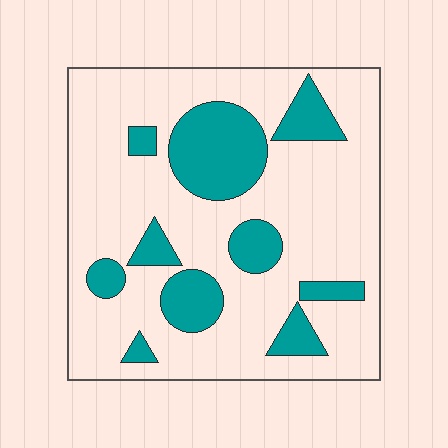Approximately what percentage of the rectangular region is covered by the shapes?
Approximately 25%.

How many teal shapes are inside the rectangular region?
10.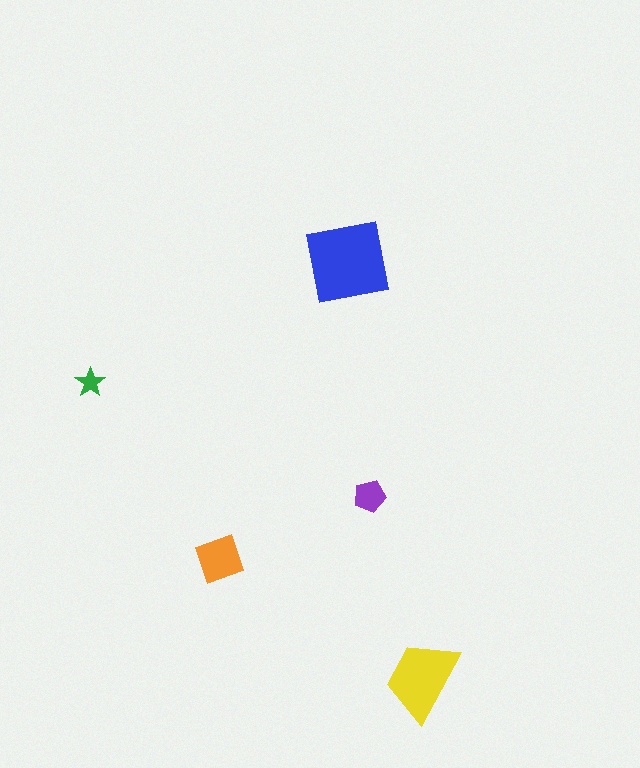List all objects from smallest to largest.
The green star, the purple pentagon, the orange square, the yellow trapezoid, the blue square.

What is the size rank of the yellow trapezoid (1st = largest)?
2nd.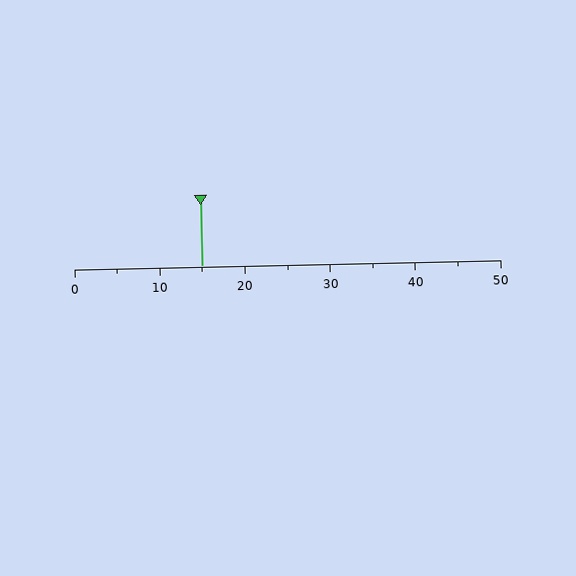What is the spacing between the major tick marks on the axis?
The major ticks are spaced 10 apart.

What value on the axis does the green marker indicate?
The marker indicates approximately 15.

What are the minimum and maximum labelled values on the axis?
The axis runs from 0 to 50.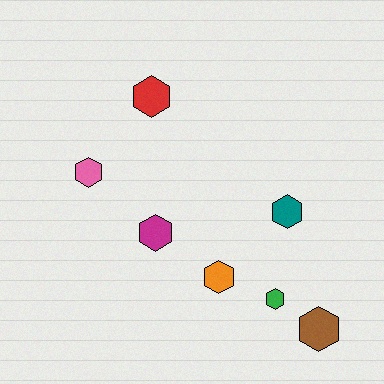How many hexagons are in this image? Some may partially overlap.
There are 7 hexagons.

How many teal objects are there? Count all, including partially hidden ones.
There is 1 teal object.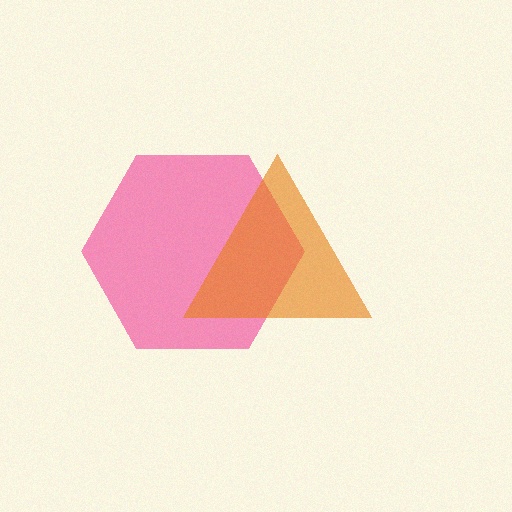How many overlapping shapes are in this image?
There are 2 overlapping shapes in the image.